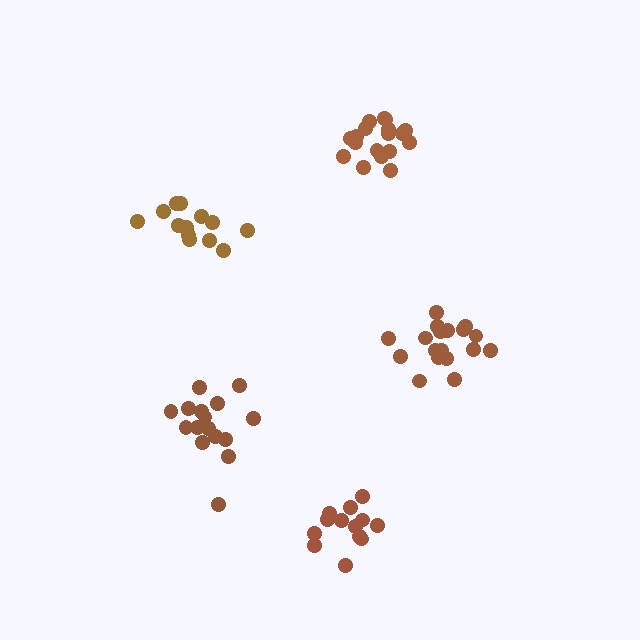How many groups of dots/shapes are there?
There are 5 groups.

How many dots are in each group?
Group 1: 13 dots, Group 2: 18 dots, Group 3: 13 dots, Group 4: 16 dots, Group 5: 18 dots (78 total).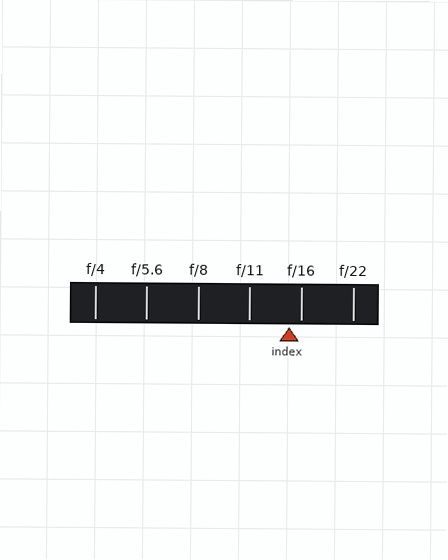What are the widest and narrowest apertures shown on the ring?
The widest aperture shown is f/4 and the narrowest is f/22.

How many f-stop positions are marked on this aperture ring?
There are 6 f-stop positions marked.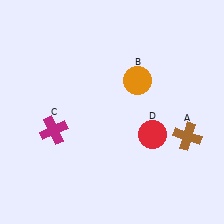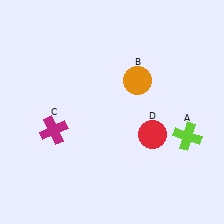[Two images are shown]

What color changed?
The cross (A) changed from brown in Image 1 to lime in Image 2.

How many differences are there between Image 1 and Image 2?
There is 1 difference between the two images.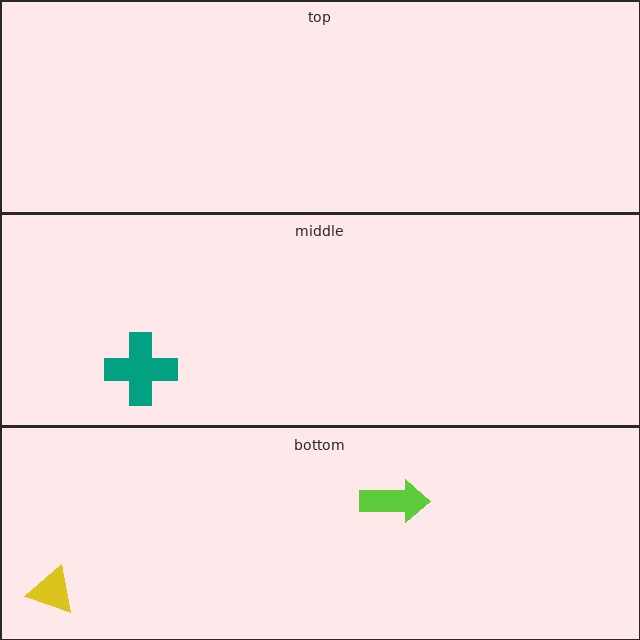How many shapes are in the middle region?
1.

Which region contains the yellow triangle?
The bottom region.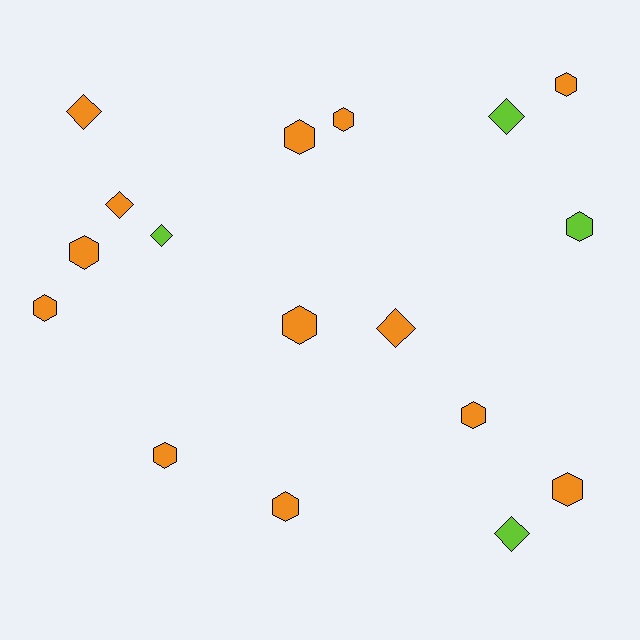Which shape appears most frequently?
Hexagon, with 11 objects.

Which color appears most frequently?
Orange, with 13 objects.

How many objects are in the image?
There are 17 objects.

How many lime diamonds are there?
There are 3 lime diamonds.